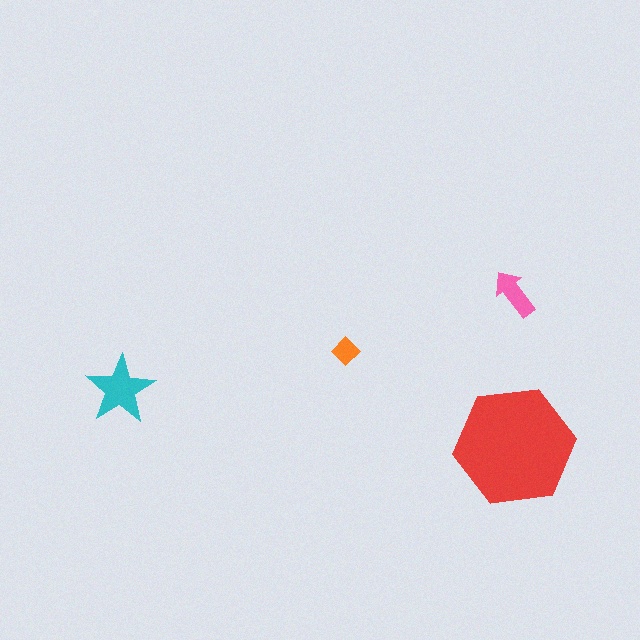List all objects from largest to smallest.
The red hexagon, the cyan star, the pink arrow, the orange diamond.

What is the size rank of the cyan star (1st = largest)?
2nd.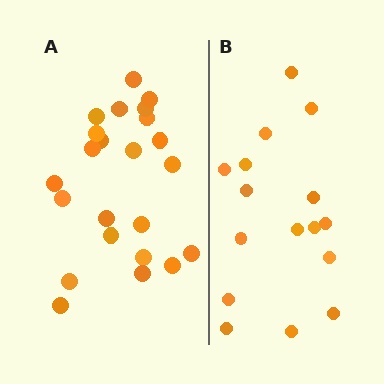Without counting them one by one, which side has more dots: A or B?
Region A (the left region) has more dots.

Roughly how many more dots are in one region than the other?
Region A has roughly 8 or so more dots than region B.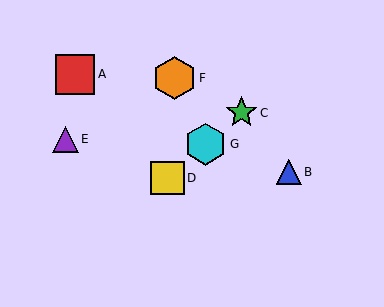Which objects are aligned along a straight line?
Objects C, D, G are aligned along a straight line.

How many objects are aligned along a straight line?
3 objects (C, D, G) are aligned along a straight line.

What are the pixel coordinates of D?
Object D is at (167, 178).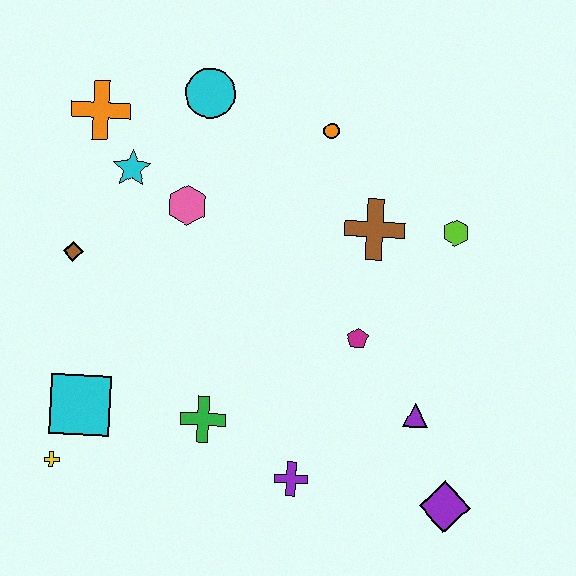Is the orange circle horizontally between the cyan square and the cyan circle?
No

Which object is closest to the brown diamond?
The cyan star is closest to the brown diamond.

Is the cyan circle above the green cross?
Yes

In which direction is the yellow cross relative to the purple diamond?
The yellow cross is to the left of the purple diamond.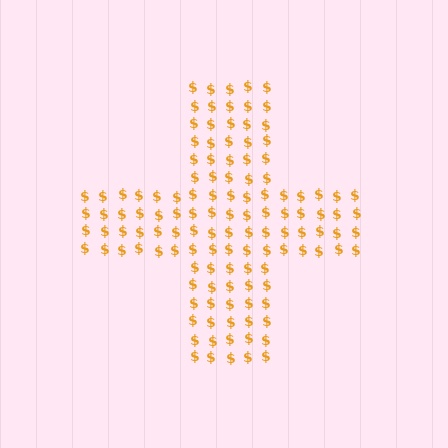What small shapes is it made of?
It is made of small dollar signs.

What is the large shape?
The large shape is a cross.